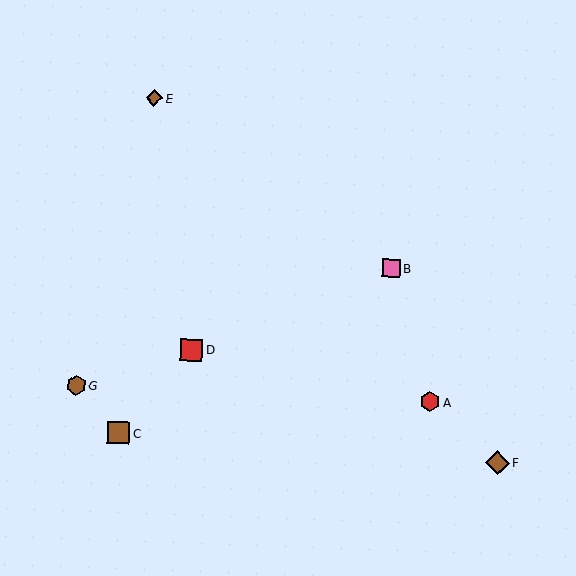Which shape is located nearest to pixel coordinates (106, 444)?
The brown square (labeled C) at (119, 433) is nearest to that location.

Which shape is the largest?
The brown diamond (labeled F) is the largest.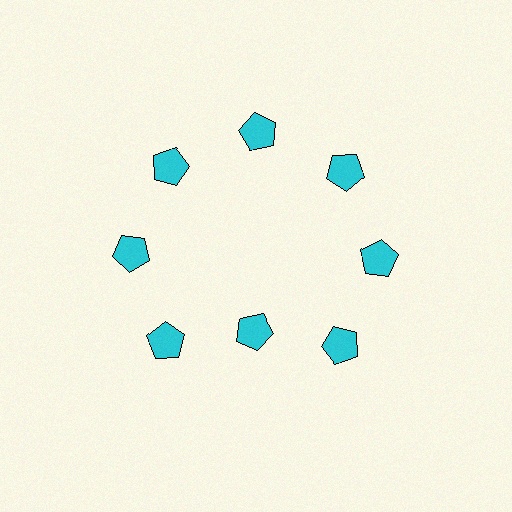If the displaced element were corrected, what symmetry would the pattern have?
It would have 8-fold rotational symmetry — the pattern would map onto itself every 45 degrees.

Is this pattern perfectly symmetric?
No. The 8 cyan pentagons are arranged in a ring, but one element near the 6 o'clock position is pulled inward toward the center, breaking the 8-fold rotational symmetry.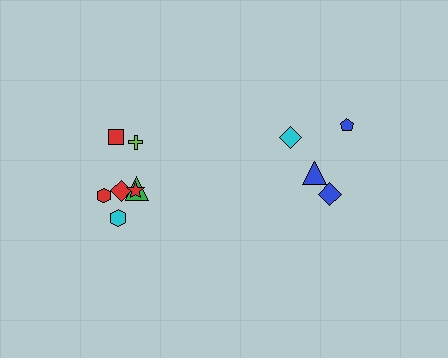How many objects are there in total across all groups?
There are 11 objects.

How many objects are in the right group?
There are 4 objects.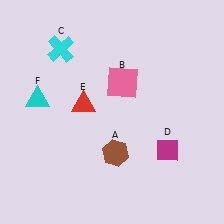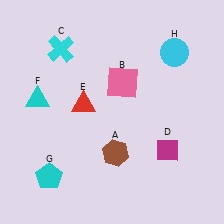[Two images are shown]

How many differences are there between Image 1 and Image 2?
There are 2 differences between the two images.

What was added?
A cyan pentagon (G), a cyan circle (H) were added in Image 2.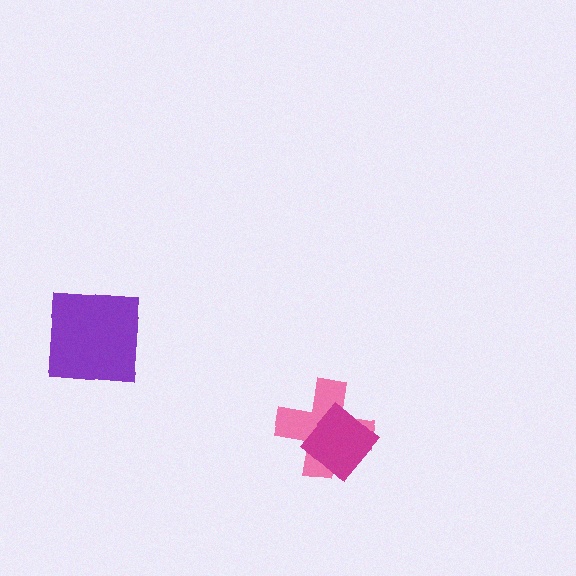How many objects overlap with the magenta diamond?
1 object overlaps with the magenta diamond.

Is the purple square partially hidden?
No, no other shape covers it.